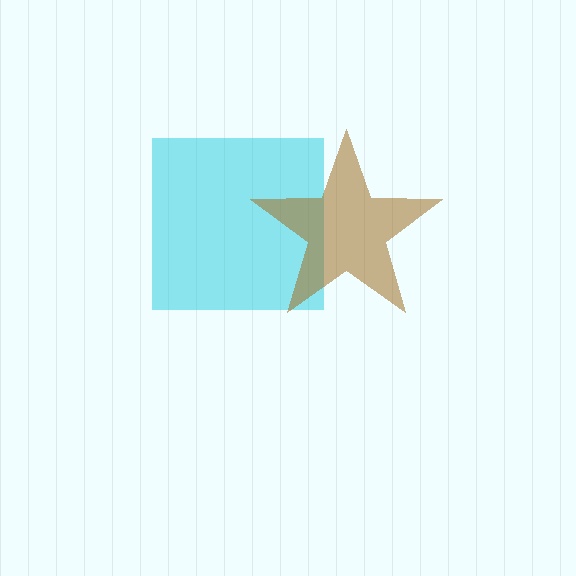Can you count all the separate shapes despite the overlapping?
Yes, there are 2 separate shapes.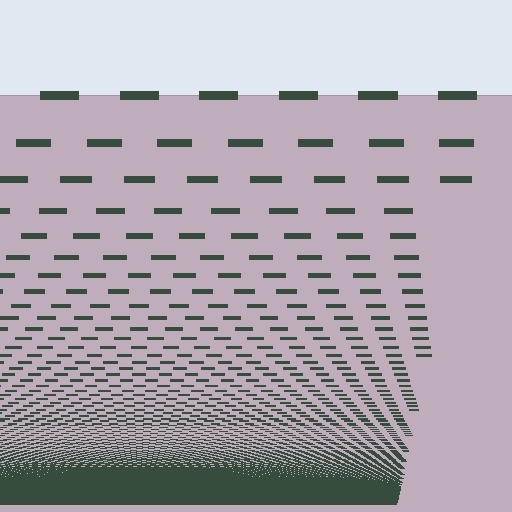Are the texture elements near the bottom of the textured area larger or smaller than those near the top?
Smaller. The gradient is inverted — elements near the bottom are smaller and denser.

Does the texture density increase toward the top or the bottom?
Density increases toward the bottom.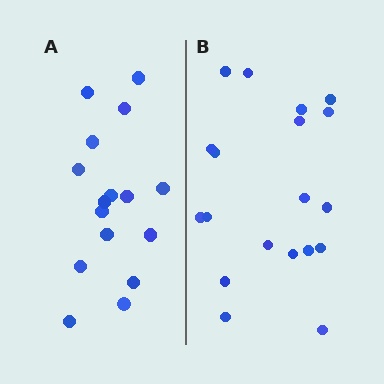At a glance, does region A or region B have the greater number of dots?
Region B (the right region) has more dots.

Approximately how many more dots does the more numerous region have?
Region B has just a few more — roughly 2 or 3 more dots than region A.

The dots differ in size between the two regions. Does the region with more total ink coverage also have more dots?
No. Region A has more total ink coverage because its dots are larger, but region B actually contains more individual dots. Total area can be misleading — the number of items is what matters here.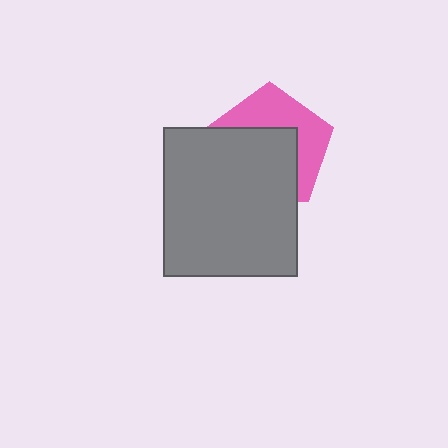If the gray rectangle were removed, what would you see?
You would see the complete pink pentagon.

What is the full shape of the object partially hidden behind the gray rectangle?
The partially hidden object is a pink pentagon.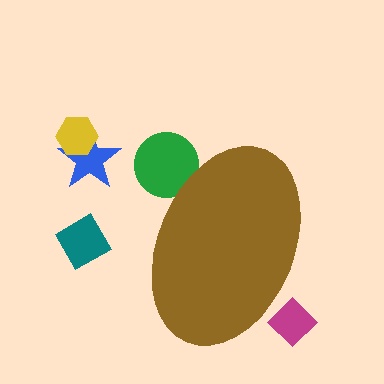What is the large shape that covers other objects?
A brown ellipse.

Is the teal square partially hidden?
No, the teal square is fully visible.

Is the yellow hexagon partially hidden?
No, the yellow hexagon is fully visible.